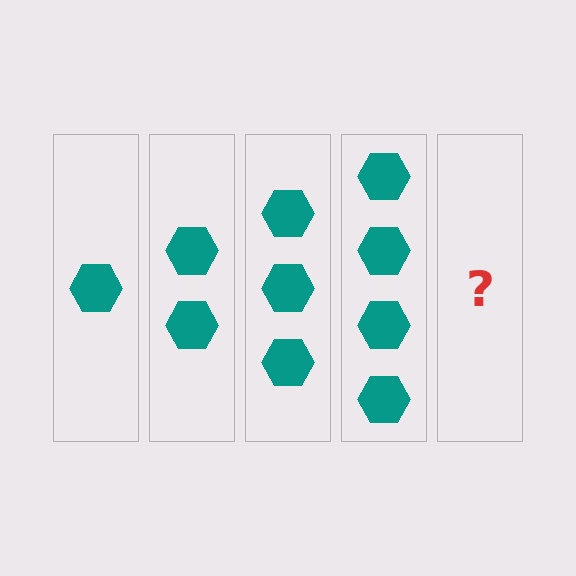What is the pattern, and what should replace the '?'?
The pattern is that each step adds one more hexagon. The '?' should be 5 hexagons.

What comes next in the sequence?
The next element should be 5 hexagons.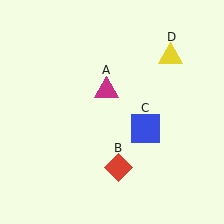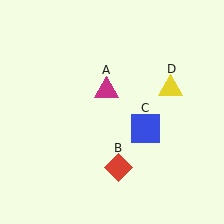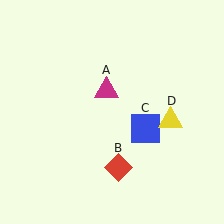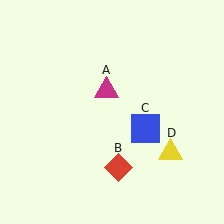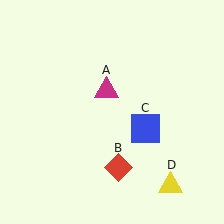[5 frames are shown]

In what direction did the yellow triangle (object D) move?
The yellow triangle (object D) moved down.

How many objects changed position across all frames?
1 object changed position: yellow triangle (object D).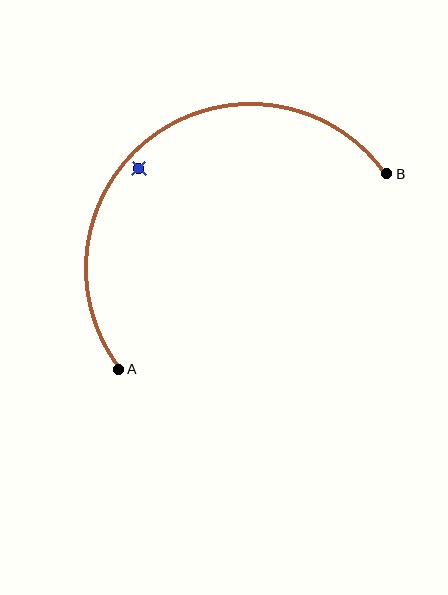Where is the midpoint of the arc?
The arc midpoint is the point on the curve farthest from the straight line joining A and B. It sits above and to the left of that line.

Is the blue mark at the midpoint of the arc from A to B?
No — the blue mark does not lie on the arc at all. It sits slightly inside the curve.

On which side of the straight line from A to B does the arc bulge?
The arc bulges above and to the left of the straight line connecting A and B.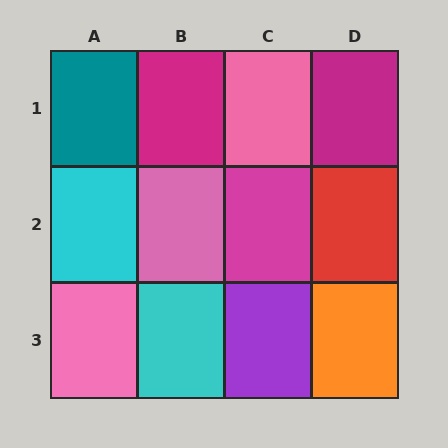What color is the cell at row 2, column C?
Magenta.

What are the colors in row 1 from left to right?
Teal, magenta, pink, magenta.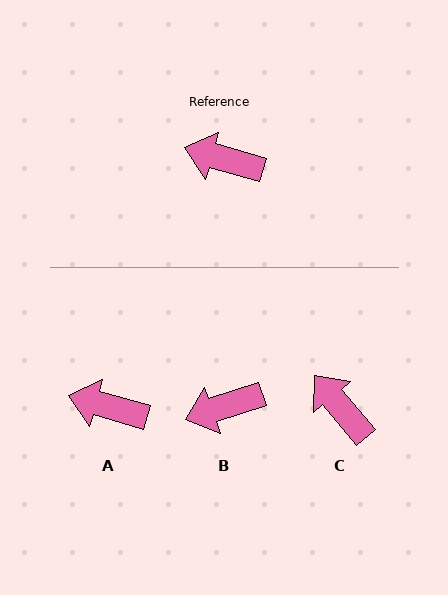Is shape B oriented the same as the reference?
No, it is off by about 34 degrees.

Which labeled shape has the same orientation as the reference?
A.